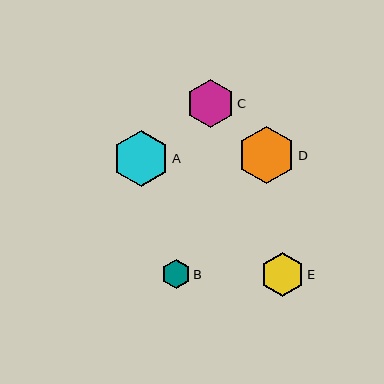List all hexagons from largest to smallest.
From largest to smallest: D, A, C, E, B.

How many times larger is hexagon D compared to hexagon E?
Hexagon D is approximately 1.3 times the size of hexagon E.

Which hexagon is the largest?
Hexagon D is the largest with a size of approximately 57 pixels.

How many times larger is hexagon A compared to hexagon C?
Hexagon A is approximately 1.2 times the size of hexagon C.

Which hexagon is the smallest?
Hexagon B is the smallest with a size of approximately 28 pixels.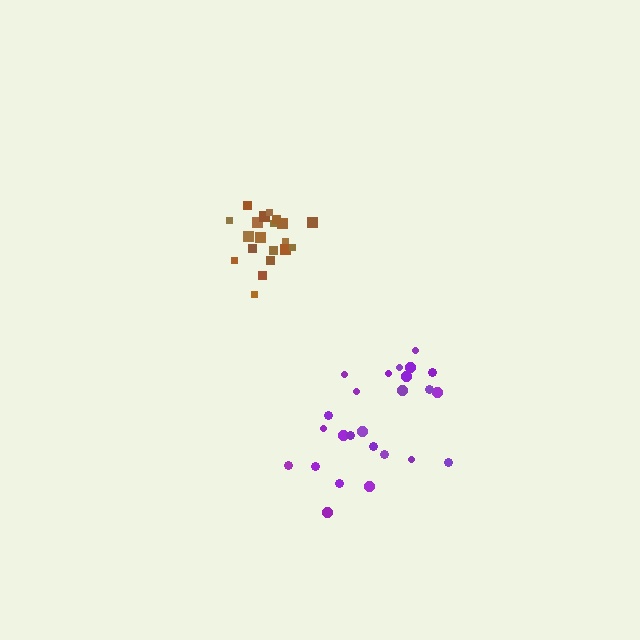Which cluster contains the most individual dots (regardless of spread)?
Purple (25).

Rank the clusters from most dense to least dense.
brown, purple.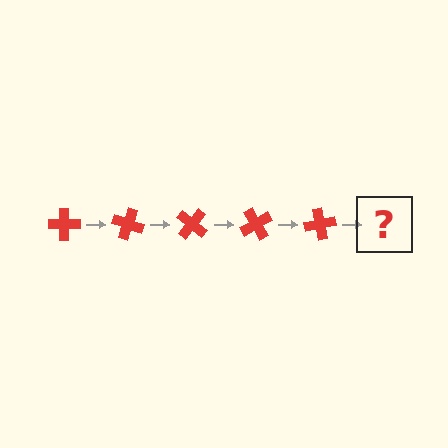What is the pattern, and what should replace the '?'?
The pattern is that the cross rotates 20 degrees each step. The '?' should be a red cross rotated 100 degrees.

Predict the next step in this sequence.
The next step is a red cross rotated 100 degrees.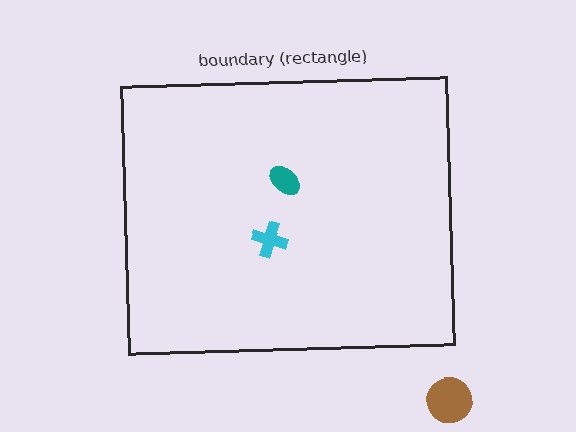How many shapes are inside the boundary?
2 inside, 1 outside.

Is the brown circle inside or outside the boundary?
Outside.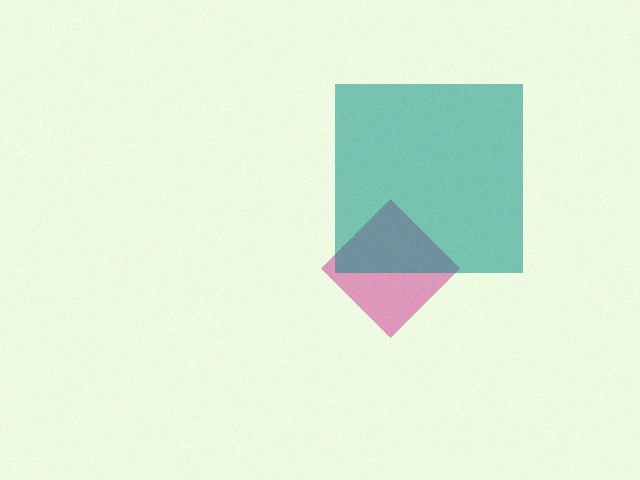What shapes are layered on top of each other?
The layered shapes are: a magenta diamond, a teal square.